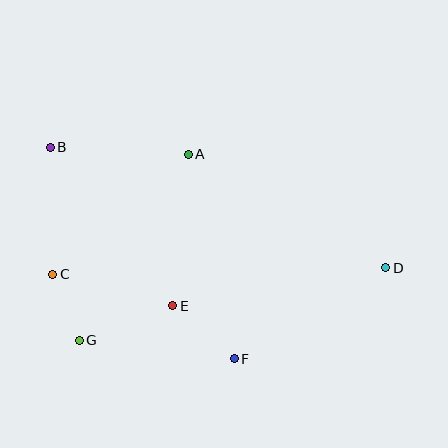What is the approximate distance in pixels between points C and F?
The distance between C and F is approximately 200 pixels.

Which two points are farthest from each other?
Points B and D are farthest from each other.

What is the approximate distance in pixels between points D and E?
The distance between D and E is approximately 216 pixels.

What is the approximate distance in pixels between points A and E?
The distance between A and E is approximately 152 pixels.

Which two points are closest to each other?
Points C and G are closest to each other.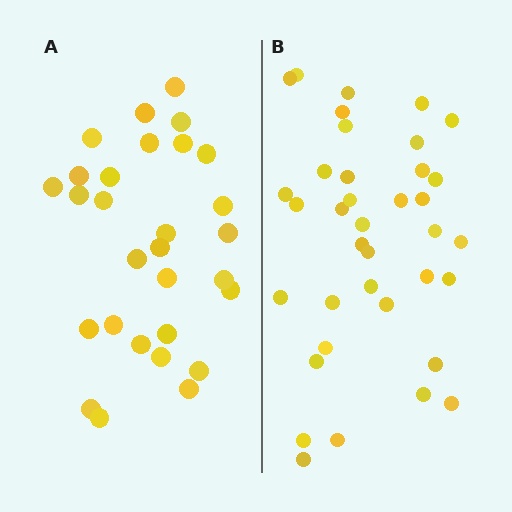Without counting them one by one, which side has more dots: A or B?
Region B (the right region) has more dots.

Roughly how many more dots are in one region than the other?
Region B has roughly 8 or so more dots than region A.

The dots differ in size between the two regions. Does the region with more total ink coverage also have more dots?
No. Region A has more total ink coverage because its dots are larger, but region B actually contains more individual dots. Total area can be misleading — the number of items is what matters here.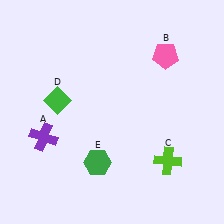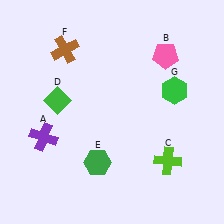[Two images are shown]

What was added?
A brown cross (F), a green hexagon (G) were added in Image 2.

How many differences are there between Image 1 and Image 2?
There are 2 differences between the two images.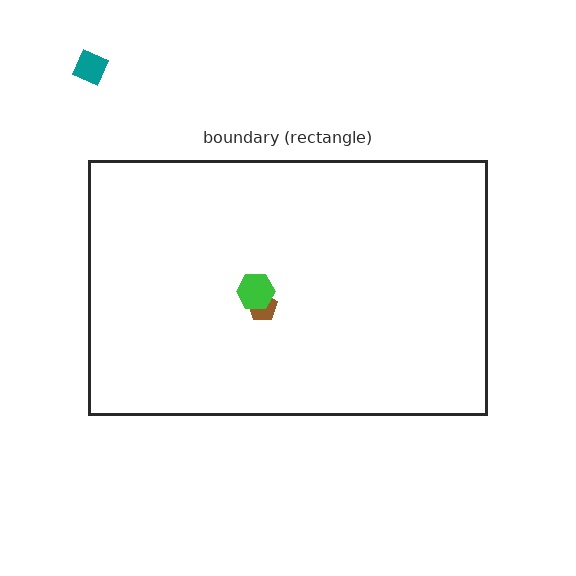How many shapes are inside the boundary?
2 inside, 1 outside.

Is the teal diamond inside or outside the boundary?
Outside.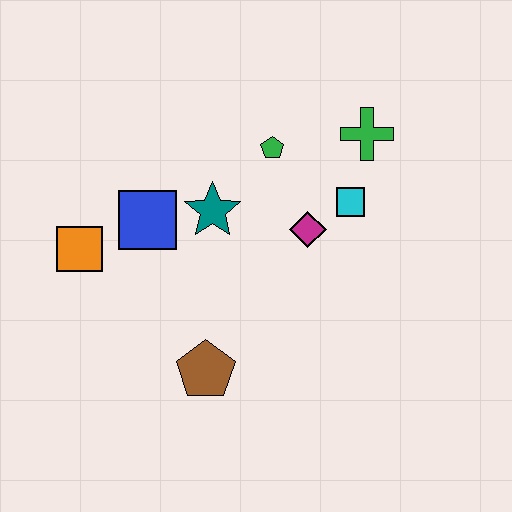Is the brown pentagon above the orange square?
No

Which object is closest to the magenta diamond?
The cyan square is closest to the magenta diamond.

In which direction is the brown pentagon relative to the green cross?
The brown pentagon is below the green cross.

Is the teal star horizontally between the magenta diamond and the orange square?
Yes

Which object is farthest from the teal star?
The green cross is farthest from the teal star.